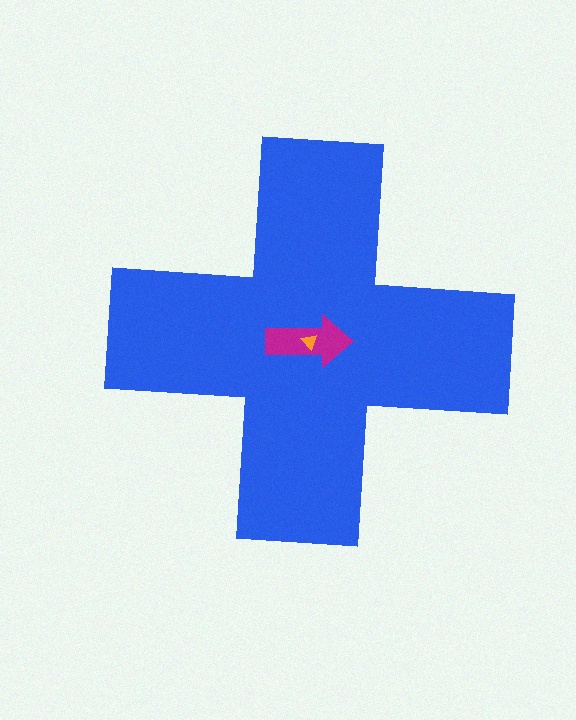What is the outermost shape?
The blue cross.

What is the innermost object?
The orange triangle.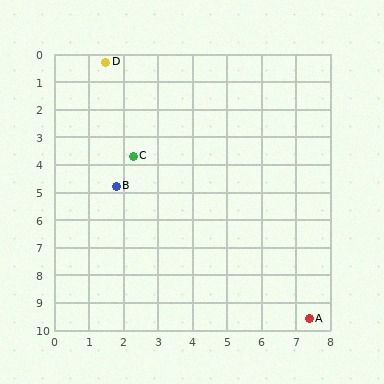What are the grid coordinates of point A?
Point A is at approximately (7.4, 9.6).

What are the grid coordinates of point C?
Point C is at approximately (2.3, 3.7).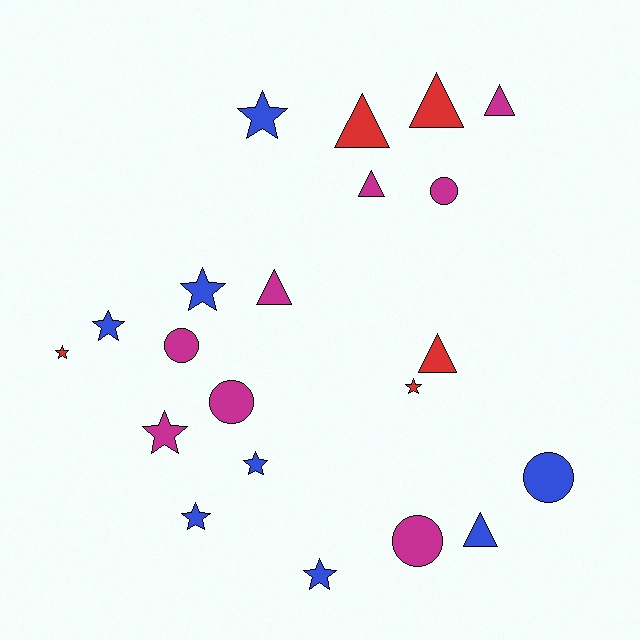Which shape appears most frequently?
Star, with 9 objects.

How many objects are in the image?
There are 21 objects.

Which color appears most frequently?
Blue, with 8 objects.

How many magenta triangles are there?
There are 3 magenta triangles.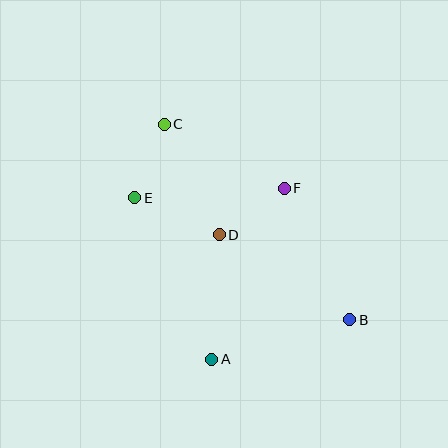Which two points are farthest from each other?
Points B and C are farthest from each other.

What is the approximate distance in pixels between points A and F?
The distance between A and F is approximately 186 pixels.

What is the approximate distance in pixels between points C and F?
The distance between C and F is approximately 136 pixels.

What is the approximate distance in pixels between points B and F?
The distance between B and F is approximately 147 pixels.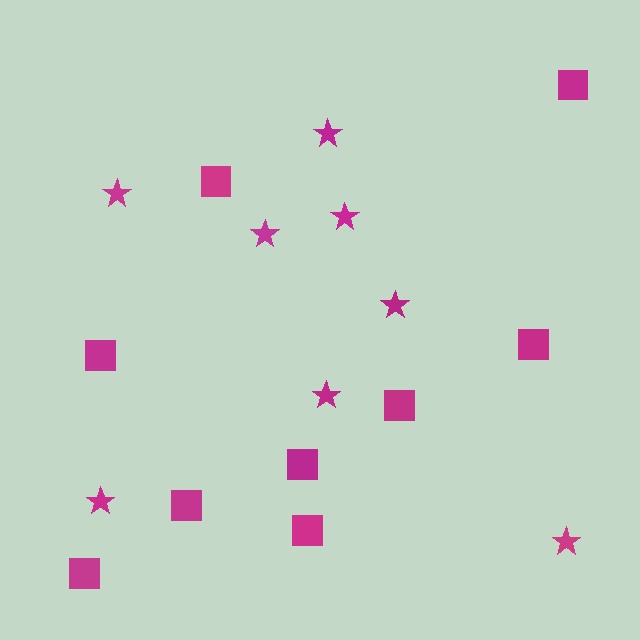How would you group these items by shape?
There are 2 groups: one group of stars (8) and one group of squares (9).